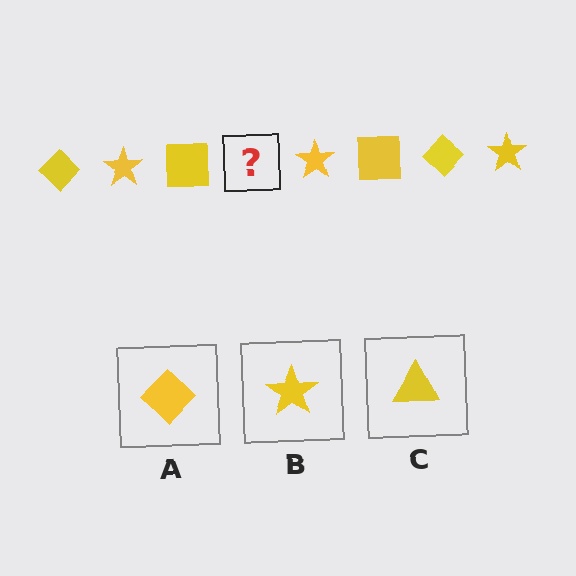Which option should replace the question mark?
Option A.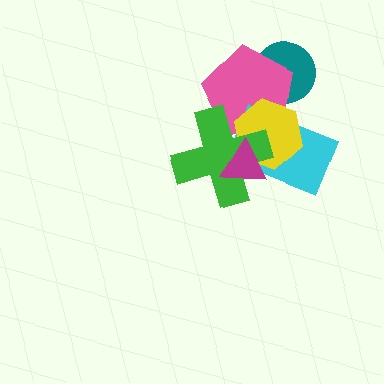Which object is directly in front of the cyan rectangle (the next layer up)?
The yellow hexagon is directly in front of the cyan rectangle.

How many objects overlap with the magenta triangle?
3 objects overlap with the magenta triangle.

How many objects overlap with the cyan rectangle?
4 objects overlap with the cyan rectangle.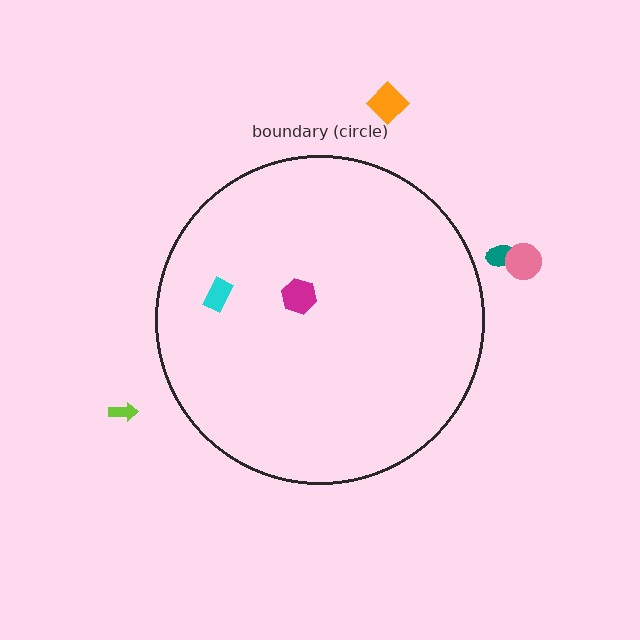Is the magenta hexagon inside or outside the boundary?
Inside.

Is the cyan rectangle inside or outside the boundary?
Inside.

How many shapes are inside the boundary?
2 inside, 4 outside.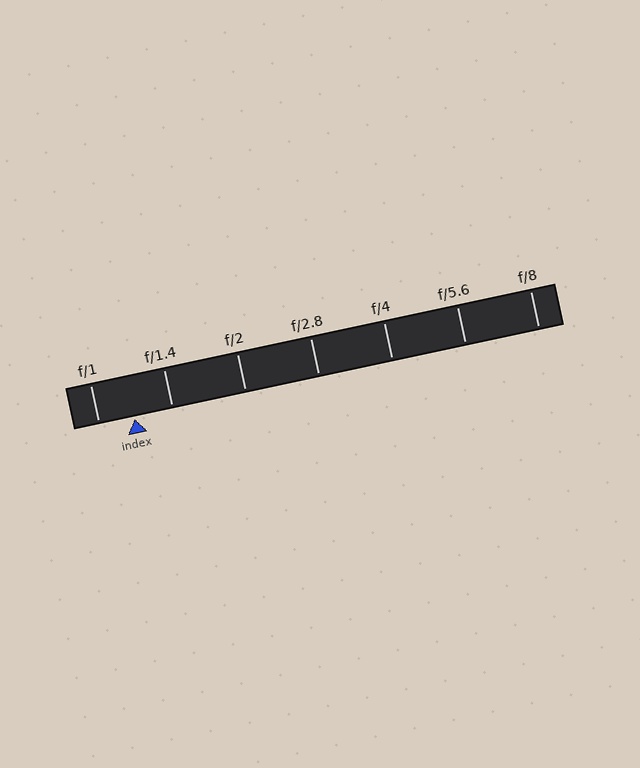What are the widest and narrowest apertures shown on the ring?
The widest aperture shown is f/1 and the narrowest is f/8.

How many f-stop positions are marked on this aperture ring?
There are 7 f-stop positions marked.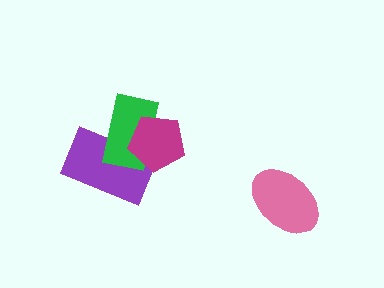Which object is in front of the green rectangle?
The magenta pentagon is in front of the green rectangle.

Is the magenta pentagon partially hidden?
No, no other shape covers it.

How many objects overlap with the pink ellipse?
0 objects overlap with the pink ellipse.